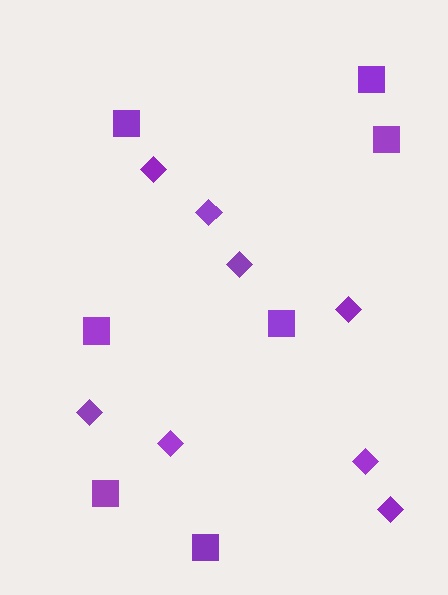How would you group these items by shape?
There are 2 groups: one group of squares (7) and one group of diamonds (8).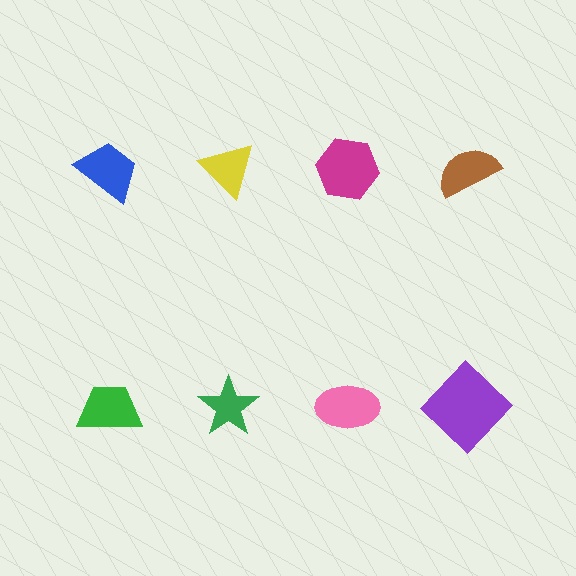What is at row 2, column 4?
A purple diamond.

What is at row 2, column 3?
A pink ellipse.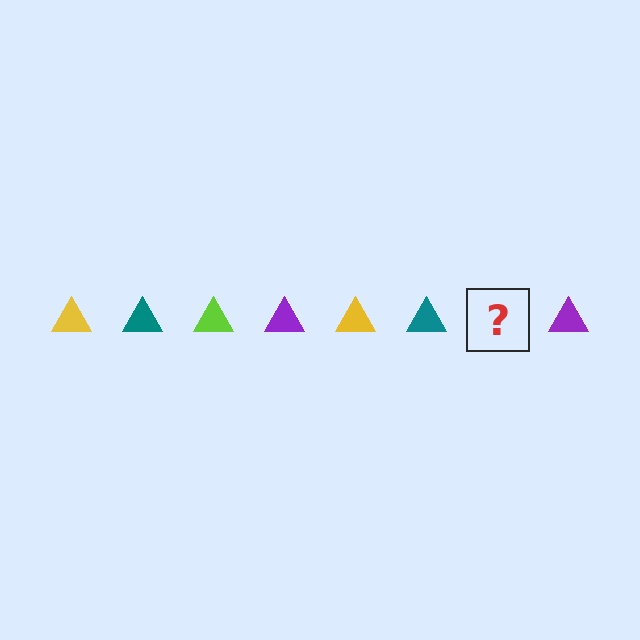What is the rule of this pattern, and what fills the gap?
The rule is that the pattern cycles through yellow, teal, lime, purple triangles. The gap should be filled with a lime triangle.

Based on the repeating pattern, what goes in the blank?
The blank should be a lime triangle.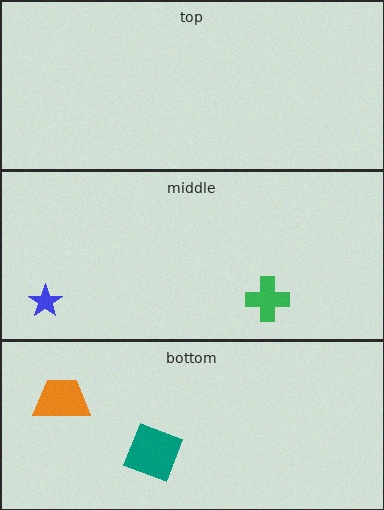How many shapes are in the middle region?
2.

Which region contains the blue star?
The middle region.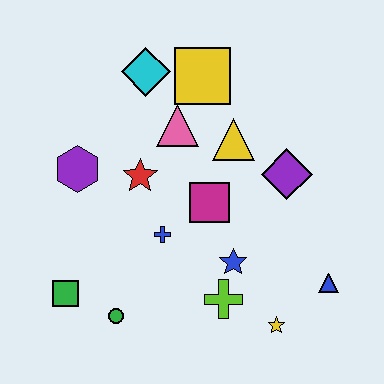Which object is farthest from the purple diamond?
The green square is farthest from the purple diamond.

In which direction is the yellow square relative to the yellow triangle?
The yellow square is above the yellow triangle.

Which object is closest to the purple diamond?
The yellow triangle is closest to the purple diamond.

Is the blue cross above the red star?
No